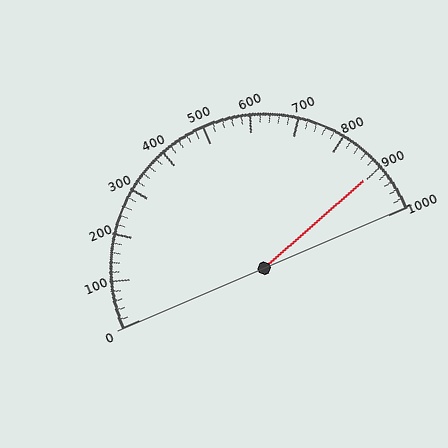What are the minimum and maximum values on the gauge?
The gauge ranges from 0 to 1000.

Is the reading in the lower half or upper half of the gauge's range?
The reading is in the upper half of the range (0 to 1000).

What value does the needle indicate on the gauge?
The needle indicates approximately 900.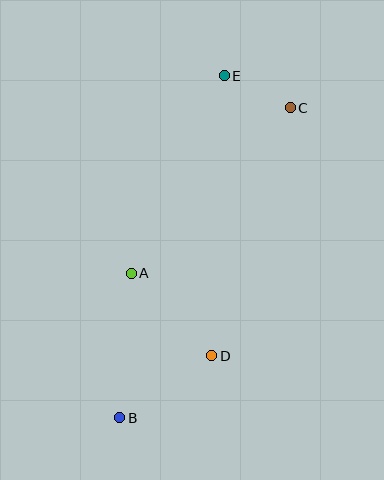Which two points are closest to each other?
Points C and E are closest to each other.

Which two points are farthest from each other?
Points B and E are farthest from each other.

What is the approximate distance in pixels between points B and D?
The distance between B and D is approximately 111 pixels.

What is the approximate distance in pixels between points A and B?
The distance between A and B is approximately 145 pixels.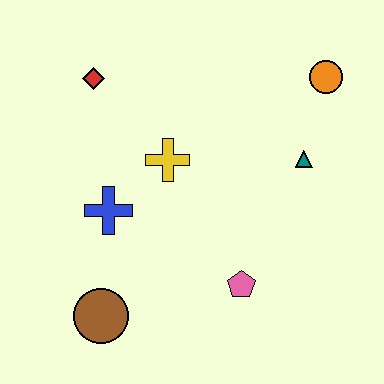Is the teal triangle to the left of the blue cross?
No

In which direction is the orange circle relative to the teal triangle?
The orange circle is above the teal triangle.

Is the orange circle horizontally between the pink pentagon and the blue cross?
No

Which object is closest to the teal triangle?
The orange circle is closest to the teal triangle.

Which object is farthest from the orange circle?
The brown circle is farthest from the orange circle.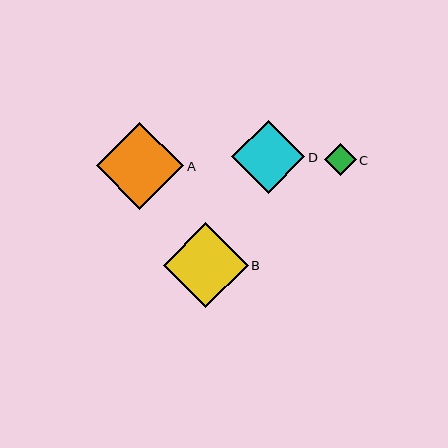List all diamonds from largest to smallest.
From largest to smallest: A, B, D, C.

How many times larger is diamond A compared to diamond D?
Diamond A is approximately 1.2 times the size of diamond D.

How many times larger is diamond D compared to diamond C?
Diamond D is approximately 2.3 times the size of diamond C.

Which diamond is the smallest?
Diamond C is the smallest with a size of approximately 32 pixels.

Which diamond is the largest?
Diamond A is the largest with a size of approximately 87 pixels.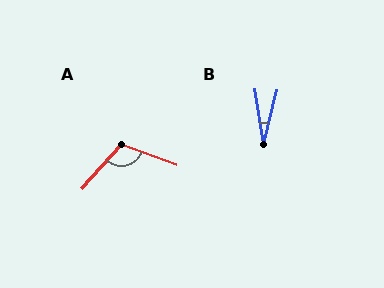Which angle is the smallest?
B, at approximately 23 degrees.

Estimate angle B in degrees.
Approximately 23 degrees.